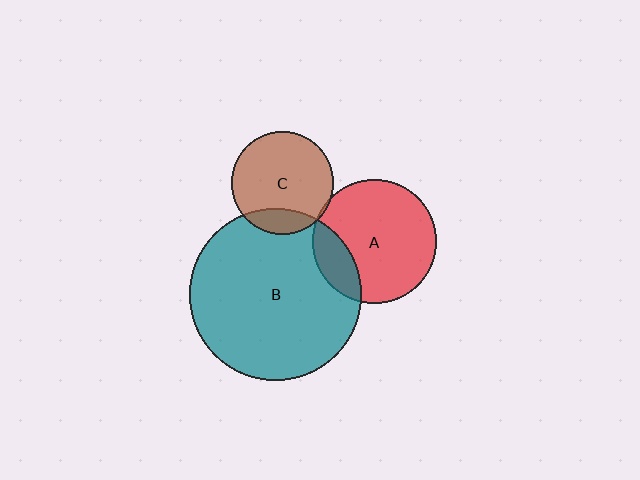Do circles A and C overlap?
Yes.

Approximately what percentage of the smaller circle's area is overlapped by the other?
Approximately 5%.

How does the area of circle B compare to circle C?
Approximately 2.8 times.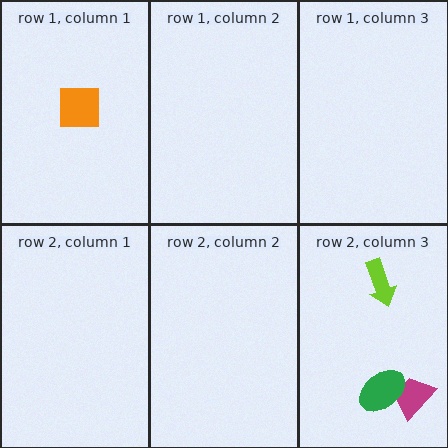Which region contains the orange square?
The row 1, column 1 region.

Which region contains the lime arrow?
The row 2, column 3 region.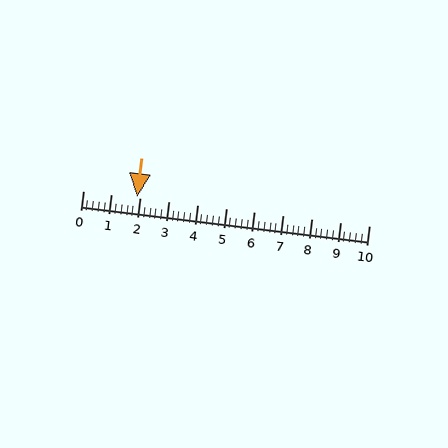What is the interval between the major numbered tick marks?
The major tick marks are spaced 1 units apart.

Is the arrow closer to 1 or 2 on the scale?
The arrow is closer to 2.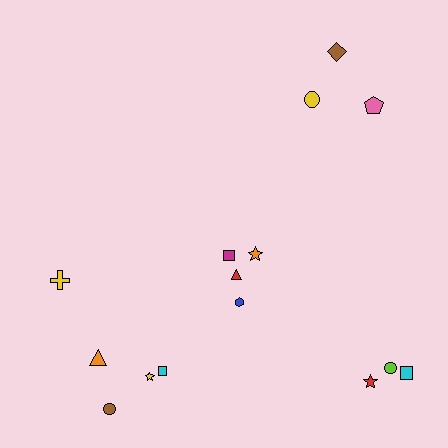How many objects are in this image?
There are 15 objects.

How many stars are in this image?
There are 3 stars.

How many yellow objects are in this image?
There are 3 yellow objects.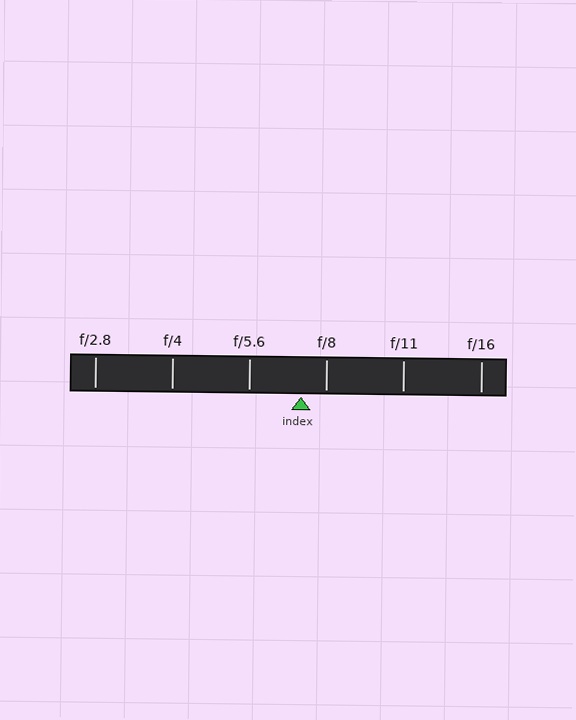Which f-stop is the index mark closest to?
The index mark is closest to f/8.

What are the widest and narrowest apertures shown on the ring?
The widest aperture shown is f/2.8 and the narrowest is f/16.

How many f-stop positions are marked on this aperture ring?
There are 6 f-stop positions marked.